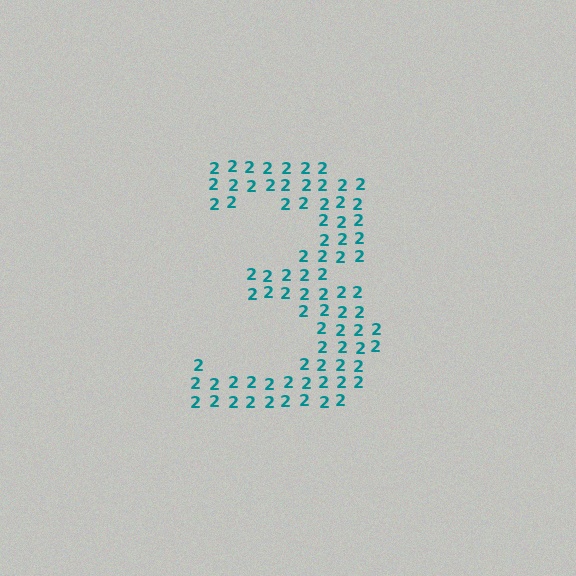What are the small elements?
The small elements are digit 2's.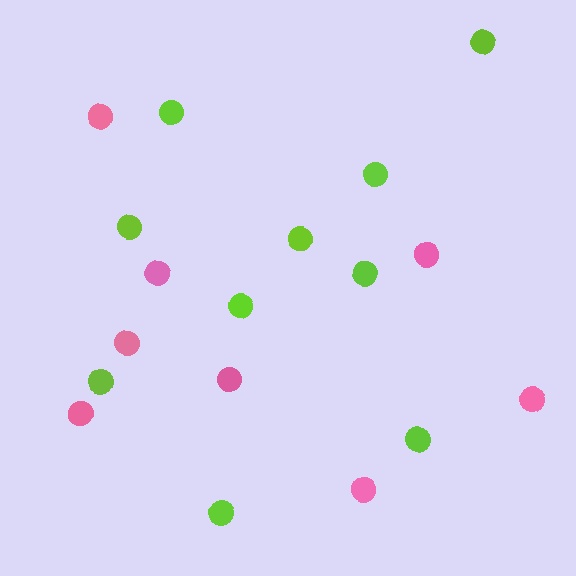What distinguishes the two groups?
There are 2 groups: one group of pink circles (8) and one group of lime circles (10).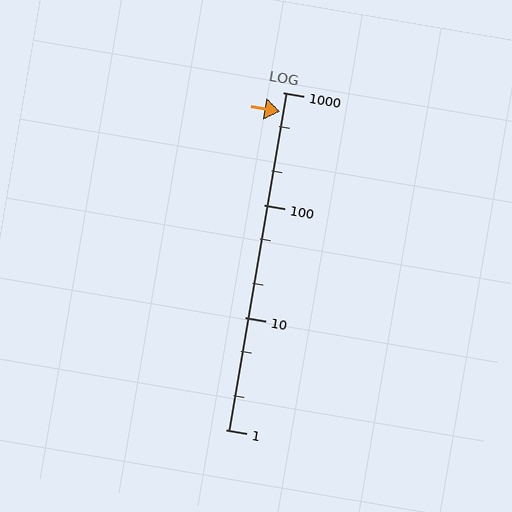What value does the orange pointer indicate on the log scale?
The pointer indicates approximately 680.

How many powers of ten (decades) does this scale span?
The scale spans 3 decades, from 1 to 1000.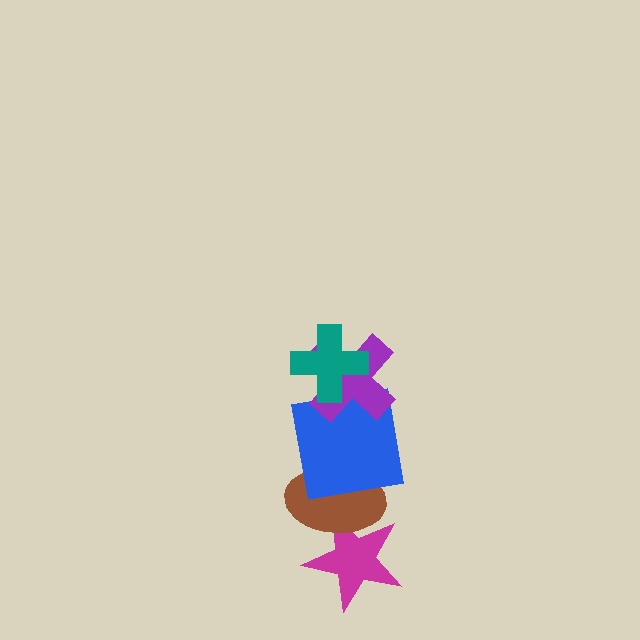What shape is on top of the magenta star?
The brown ellipse is on top of the magenta star.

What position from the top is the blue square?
The blue square is 3rd from the top.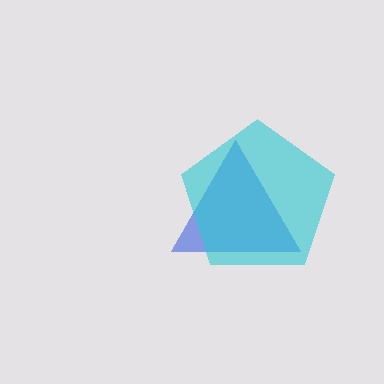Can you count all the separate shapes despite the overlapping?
Yes, there are 2 separate shapes.